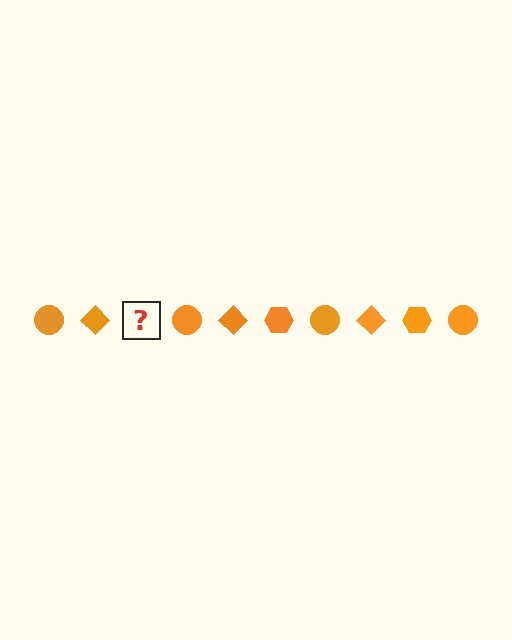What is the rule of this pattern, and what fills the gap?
The rule is that the pattern cycles through circle, diamond, hexagon shapes in orange. The gap should be filled with an orange hexagon.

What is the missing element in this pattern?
The missing element is an orange hexagon.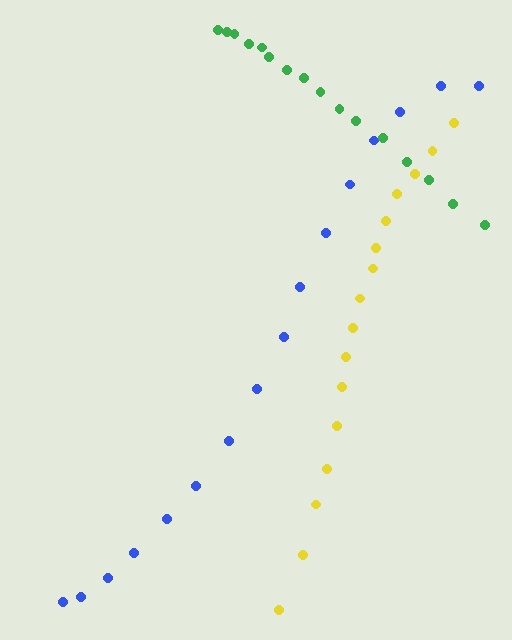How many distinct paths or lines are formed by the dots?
There are 3 distinct paths.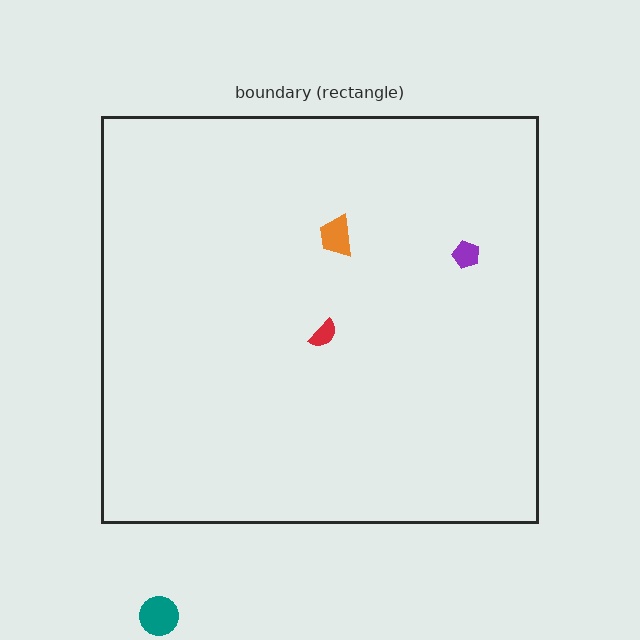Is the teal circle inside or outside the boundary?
Outside.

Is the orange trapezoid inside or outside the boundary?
Inside.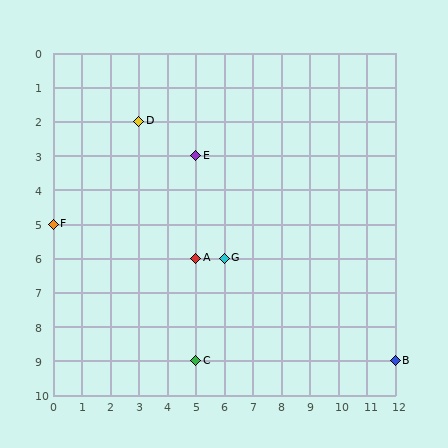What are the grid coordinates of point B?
Point B is at grid coordinates (12, 9).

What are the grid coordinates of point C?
Point C is at grid coordinates (5, 9).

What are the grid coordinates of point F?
Point F is at grid coordinates (0, 5).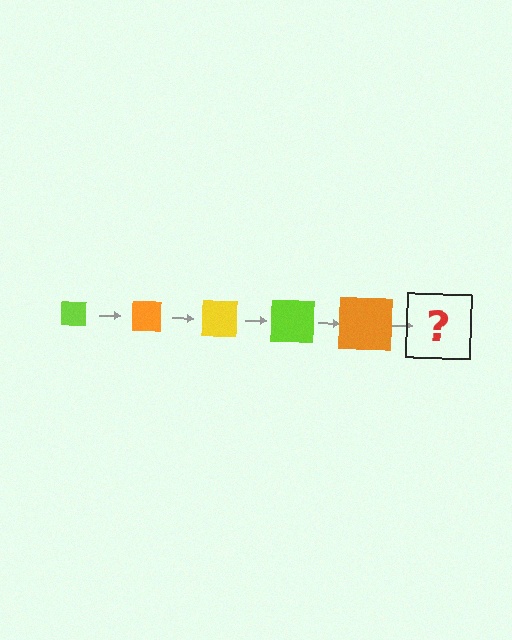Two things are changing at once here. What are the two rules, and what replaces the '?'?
The two rules are that the square grows larger each step and the color cycles through lime, orange, and yellow. The '?' should be a yellow square, larger than the previous one.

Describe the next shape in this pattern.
It should be a yellow square, larger than the previous one.